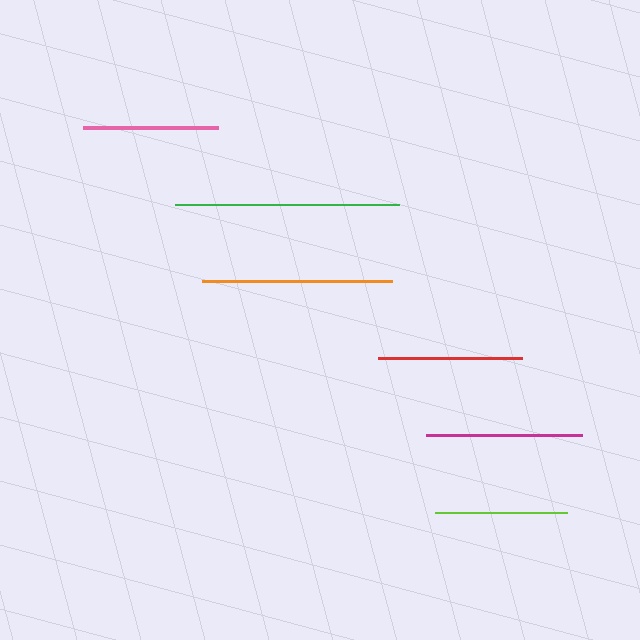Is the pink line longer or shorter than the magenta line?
The magenta line is longer than the pink line.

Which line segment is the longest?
The green line is the longest at approximately 224 pixels.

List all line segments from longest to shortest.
From longest to shortest: green, orange, magenta, red, pink, lime.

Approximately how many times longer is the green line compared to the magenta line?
The green line is approximately 1.4 times the length of the magenta line.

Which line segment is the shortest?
The lime line is the shortest at approximately 132 pixels.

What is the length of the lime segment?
The lime segment is approximately 132 pixels long.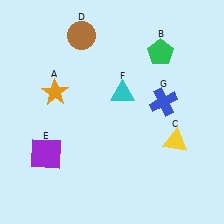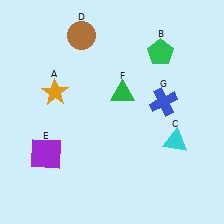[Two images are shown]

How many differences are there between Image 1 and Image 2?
There are 2 differences between the two images.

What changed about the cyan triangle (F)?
In Image 1, F is cyan. In Image 2, it changed to green.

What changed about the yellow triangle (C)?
In Image 1, C is yellow. In Image 2, it changed to cyan.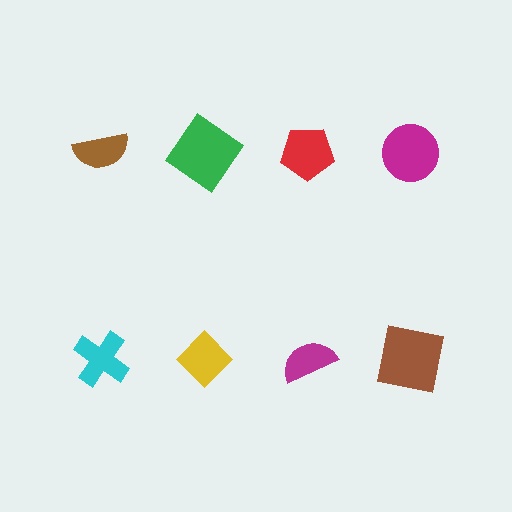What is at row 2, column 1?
A cyan cross.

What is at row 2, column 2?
A yellow diamond.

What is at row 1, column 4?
A magenta circle.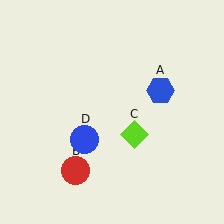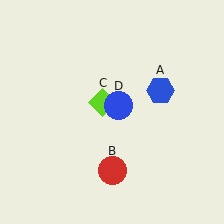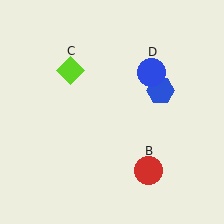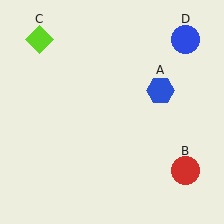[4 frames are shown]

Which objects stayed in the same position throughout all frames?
Blue hexagon (object A) remained stationary.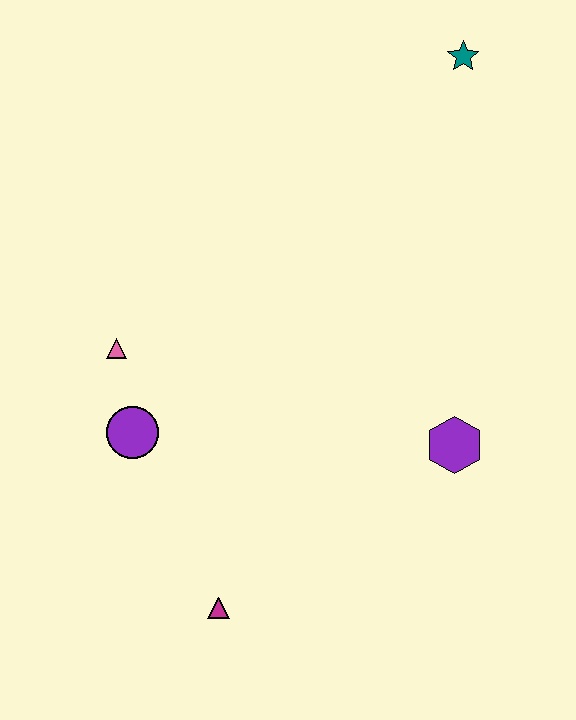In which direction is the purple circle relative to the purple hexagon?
The purple circle is to the left of the purple hexagon.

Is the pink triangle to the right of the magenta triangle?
No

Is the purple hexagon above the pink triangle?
No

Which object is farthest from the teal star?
The magenta triangle is farthest from the teal star.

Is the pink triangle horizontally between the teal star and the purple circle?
No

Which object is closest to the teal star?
The purple hexagon is closest to the teal star.